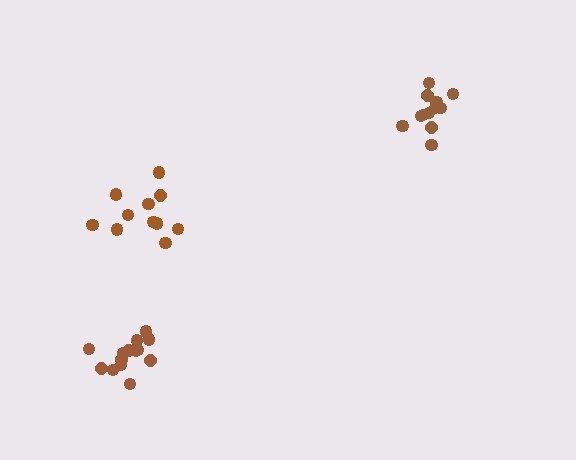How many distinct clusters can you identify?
There are 3 distinct clusters.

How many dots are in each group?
Group 1: 12 dots, Group 2: 14 dots, Group 3: 11 dots (37 total).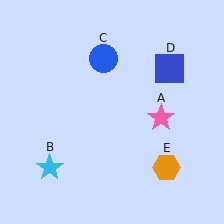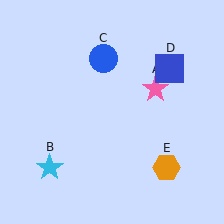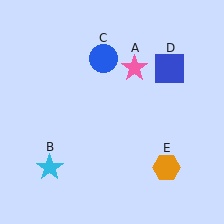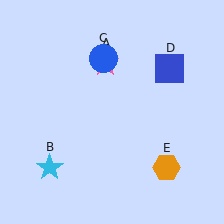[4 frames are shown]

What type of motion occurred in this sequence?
The pink star (object A) rotated counterclockwise around the center of the scene.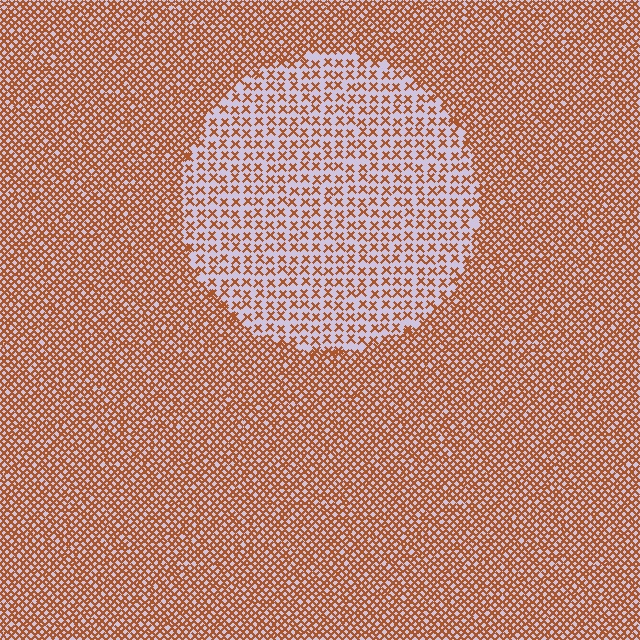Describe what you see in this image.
The image contains small brown elements arranged at two different densities. A circle-shaped region is visible where the elements are less densely packed than the surrounding area.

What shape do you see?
I see a circle.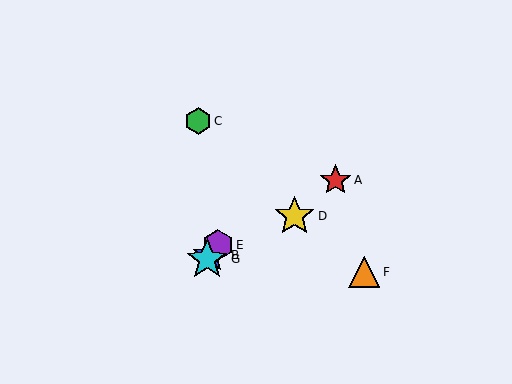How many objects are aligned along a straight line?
3 objects (B, E, G) are aligned along a straight line.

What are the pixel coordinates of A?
Object A is at (335, 180).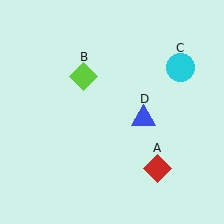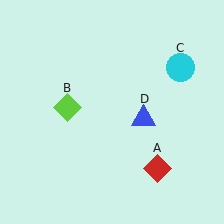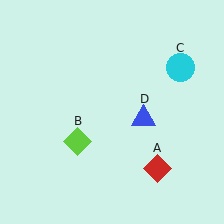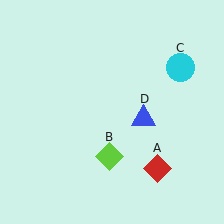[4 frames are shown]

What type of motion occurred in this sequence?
The lime diamond (object B) rotated counterclockwise around the center of the scene.